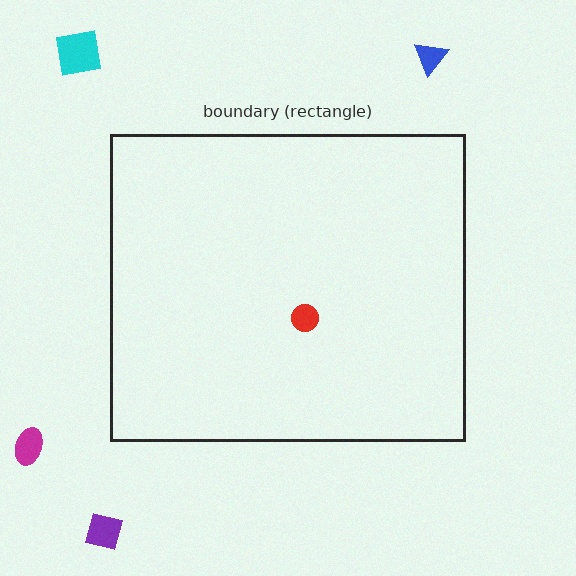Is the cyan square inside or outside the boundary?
Outside.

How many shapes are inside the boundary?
1 inside, 4 outside.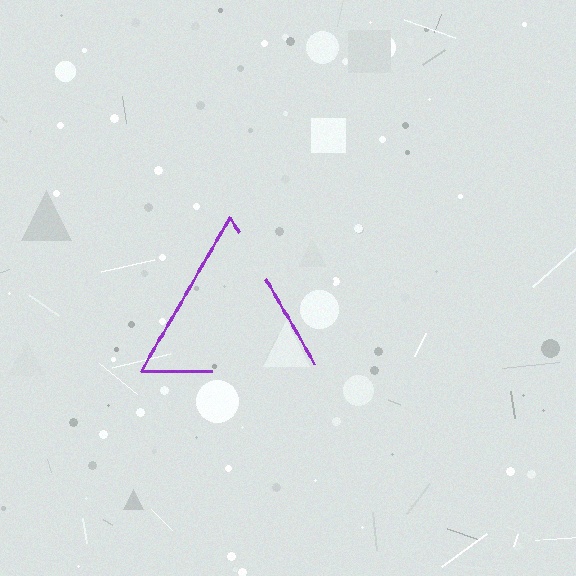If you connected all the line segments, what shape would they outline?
They would outline a triangle.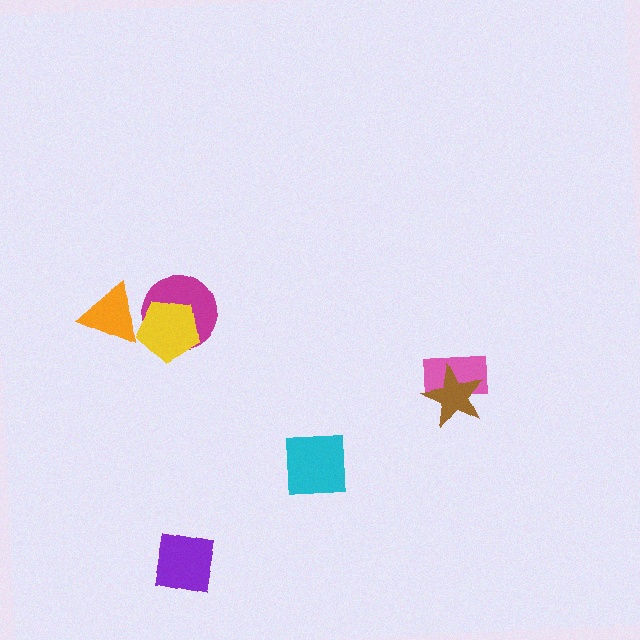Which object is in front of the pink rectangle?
The brown star is in front of the pink rectangle.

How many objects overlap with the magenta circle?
1 object overlaps with the magenta circle.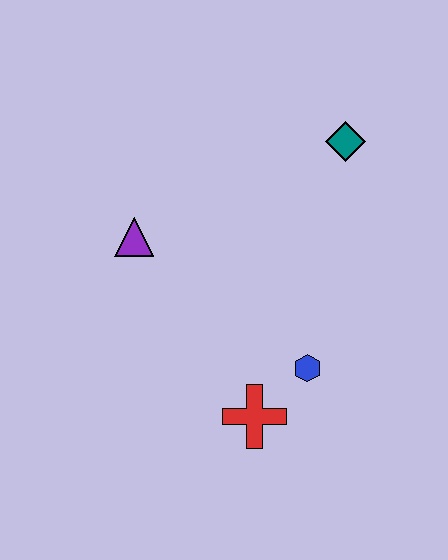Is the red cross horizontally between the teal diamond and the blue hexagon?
No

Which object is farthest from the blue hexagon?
The teal diamond is farthest from the blue hexagon.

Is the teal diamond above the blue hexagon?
Yes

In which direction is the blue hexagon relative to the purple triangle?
The blue hexagon is to the right of the purple triangle.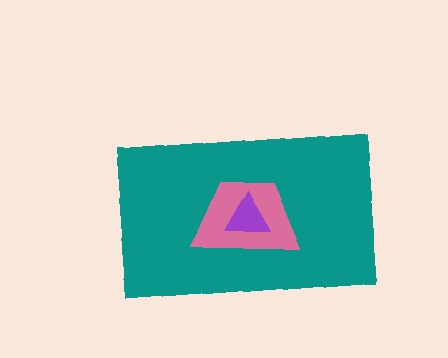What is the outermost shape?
The teal rectangle.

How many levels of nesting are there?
3.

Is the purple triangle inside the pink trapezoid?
Yes.